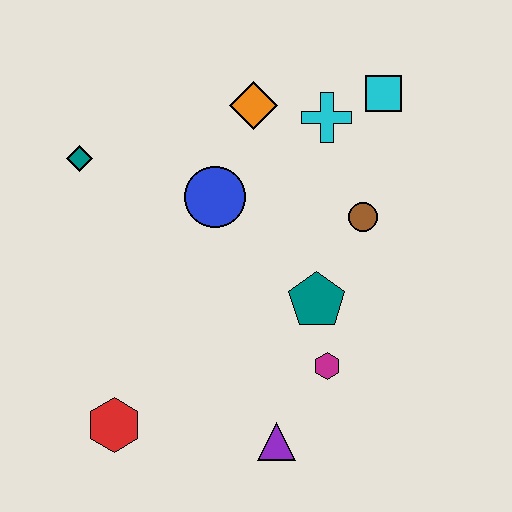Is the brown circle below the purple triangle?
No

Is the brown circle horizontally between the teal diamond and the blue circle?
No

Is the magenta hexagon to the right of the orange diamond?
Yes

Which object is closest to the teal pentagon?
The magenta hexagon is closest to the teal pentagon.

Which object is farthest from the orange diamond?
The red hexagon is farthest from the orange diamond.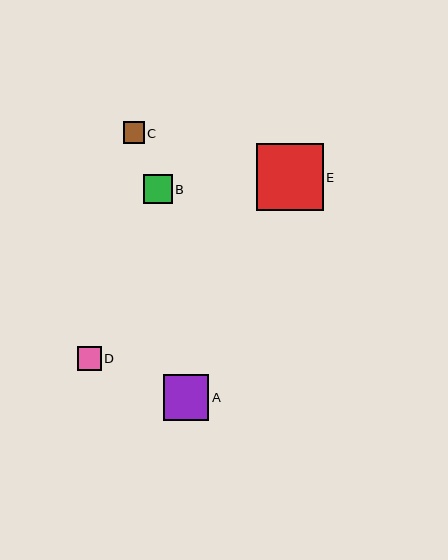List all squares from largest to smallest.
From largest to smallest: E, A, B, D, C.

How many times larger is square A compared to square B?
Square A is approximately 1.6 times the size of square B.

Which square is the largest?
Square E is the largest with a size of approximately 67 pixels.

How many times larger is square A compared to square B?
Square A is approximately 1.6 times the size of square B.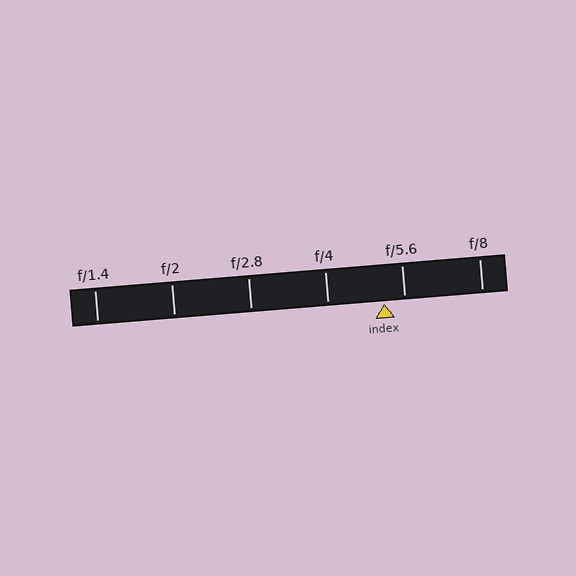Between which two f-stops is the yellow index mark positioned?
The index mark is between f/4 and f/5.6.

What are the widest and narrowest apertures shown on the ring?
The widest aperture shown is f/1.4 and the narrowest is f/8.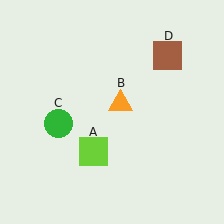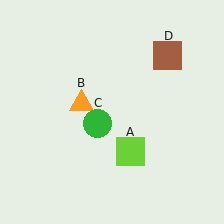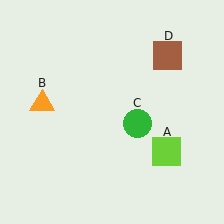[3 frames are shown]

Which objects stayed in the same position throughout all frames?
Brown square (object D) remained stationary.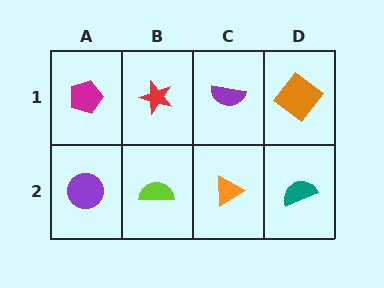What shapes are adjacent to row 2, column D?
An orange diamond (row 1, column D), an orange triangle (row 2, column C).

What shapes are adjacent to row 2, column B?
A red star (row 1, column B), a purple circle (row 2, column A), an orange triangle (row 2, column C).